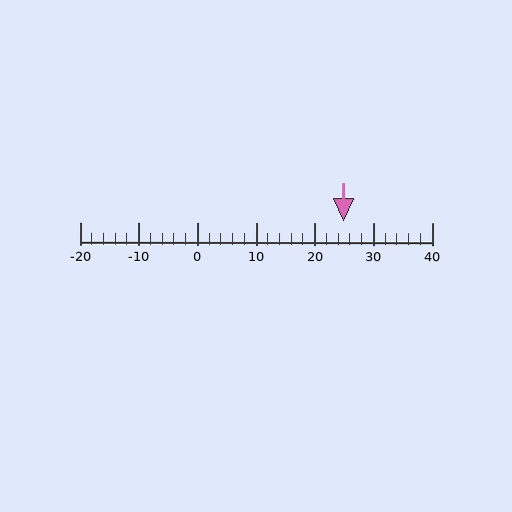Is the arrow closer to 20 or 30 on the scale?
The arrow is closer to 20.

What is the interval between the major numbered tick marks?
The major tick marks are spaced 10 units apart.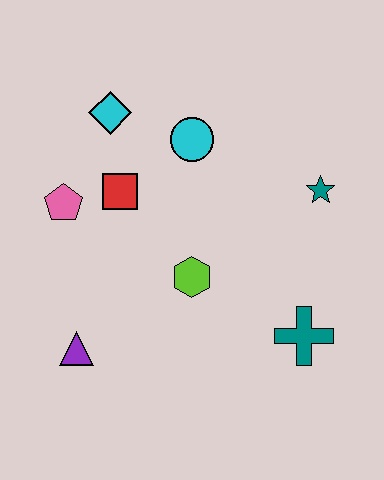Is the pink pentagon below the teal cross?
No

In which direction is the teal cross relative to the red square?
The teal cross is to the right of the red square.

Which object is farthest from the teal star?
The purple triangle is farthest from the teal star.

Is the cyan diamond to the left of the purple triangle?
No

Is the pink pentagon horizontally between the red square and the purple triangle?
No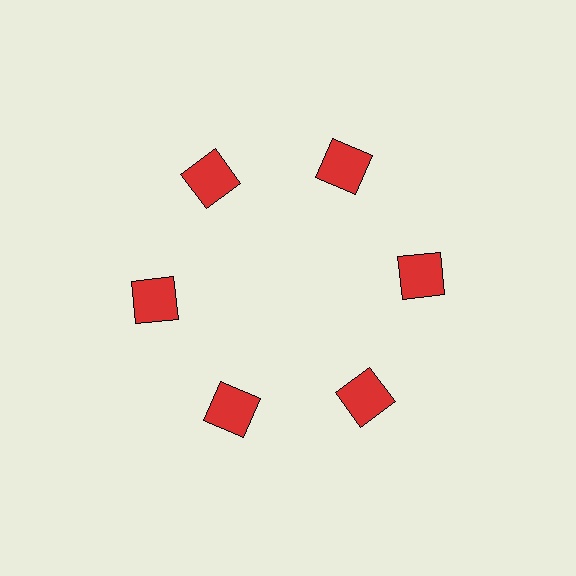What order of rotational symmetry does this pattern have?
This pattern has 6-fold rotational symmetry.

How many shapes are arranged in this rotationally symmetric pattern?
There are 6 shapes, arranged in 6 groups of 1.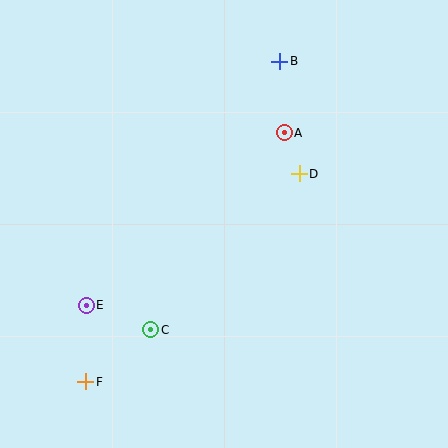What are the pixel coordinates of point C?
Point C is at (151, 330).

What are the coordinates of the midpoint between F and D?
The midpoint between F and D is at (192, 278).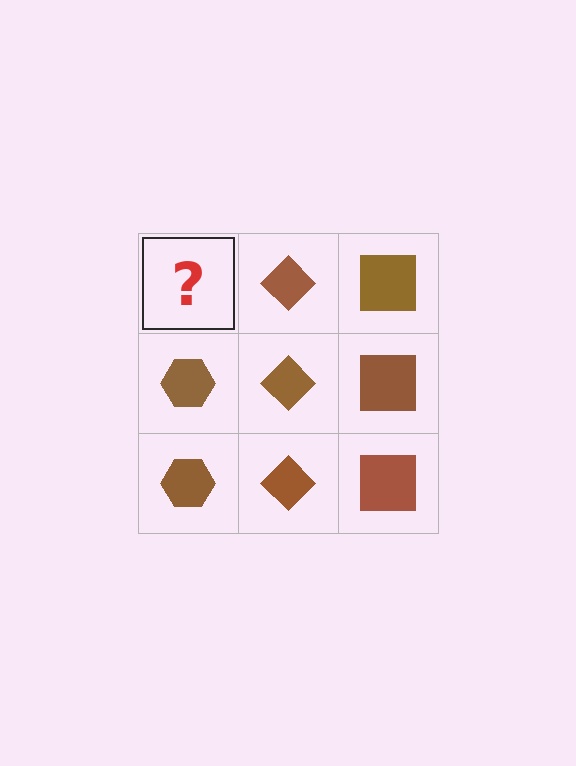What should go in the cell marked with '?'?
The missing cell should contain a brown hexagon.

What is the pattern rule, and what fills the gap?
The rule is that each column has a consistent shape. The gap should be filled with a brown hexagon.